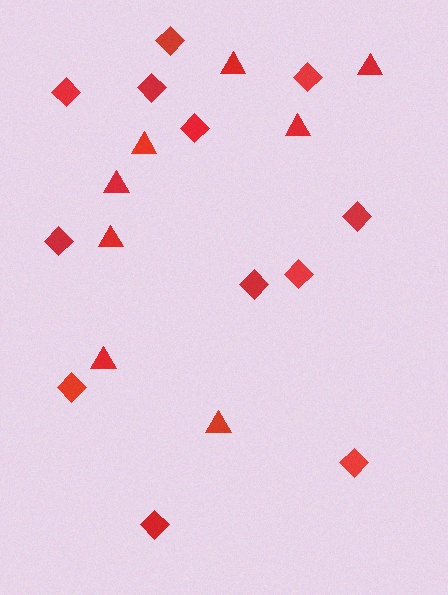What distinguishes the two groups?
There are 2 groups: one group of diamonds (12) and one group of triangles (8).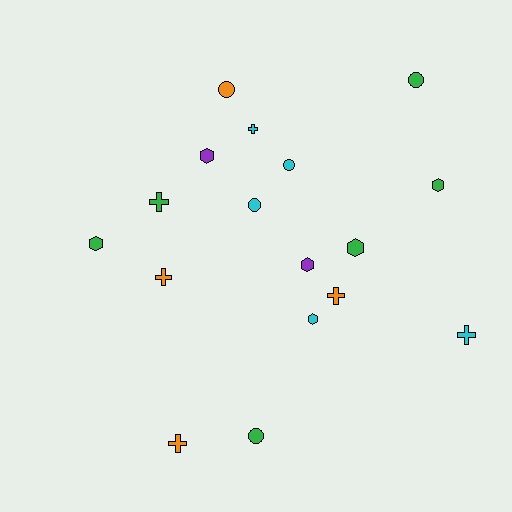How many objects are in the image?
There are 17 objects.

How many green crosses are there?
There is 1 green cross.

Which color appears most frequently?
Green, with 6 objects.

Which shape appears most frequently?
Hexagon, with 6 objects.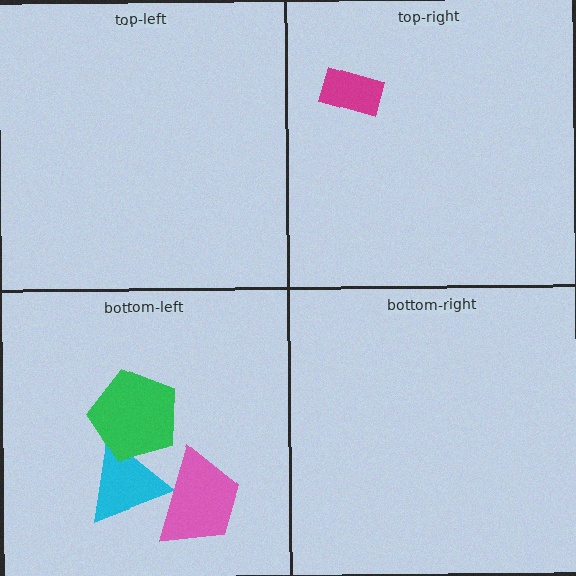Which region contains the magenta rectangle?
The top-right region.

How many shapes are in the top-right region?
1.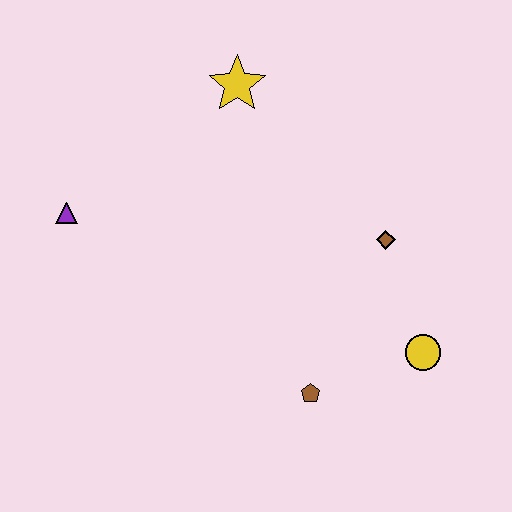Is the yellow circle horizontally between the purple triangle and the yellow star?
No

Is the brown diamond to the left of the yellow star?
No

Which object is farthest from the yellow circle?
The purple triangle is farthest from the yellow circle.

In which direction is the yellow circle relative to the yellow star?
The yellow circle is below the yellow star.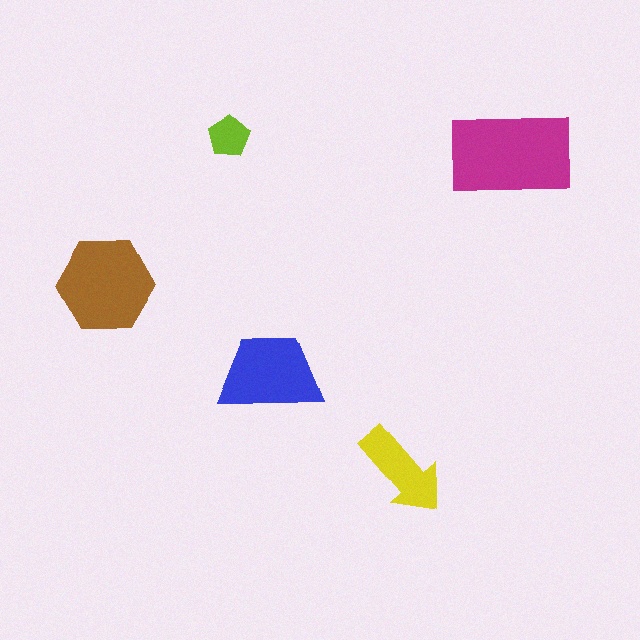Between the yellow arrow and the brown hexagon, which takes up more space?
The brown hexagon.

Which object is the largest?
The magenta rectangle.